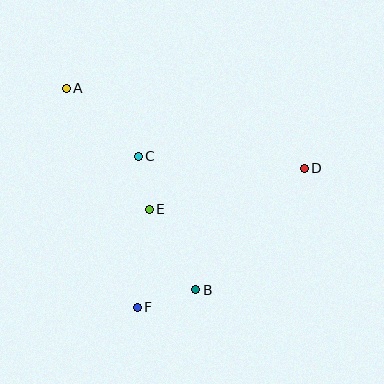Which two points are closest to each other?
Points C and E are closest to each other.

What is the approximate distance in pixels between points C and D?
The distance between C and D is approximately 167 pixels.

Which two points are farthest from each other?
Points A and D are farthest from each other.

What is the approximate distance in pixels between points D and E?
The distance between D and E is approximately 161 pixels.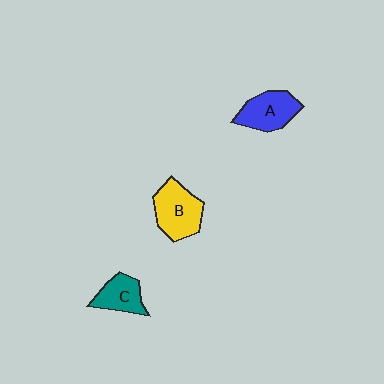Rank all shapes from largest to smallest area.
From largest to smallest: B (yellow), A (blue), C (teal).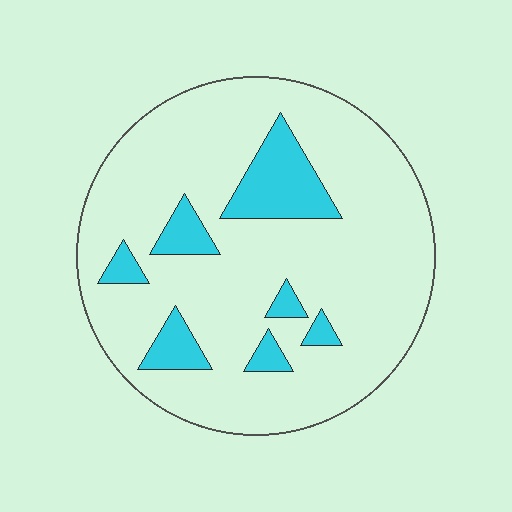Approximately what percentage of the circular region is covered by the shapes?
Approximately 15%.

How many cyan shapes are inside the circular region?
7.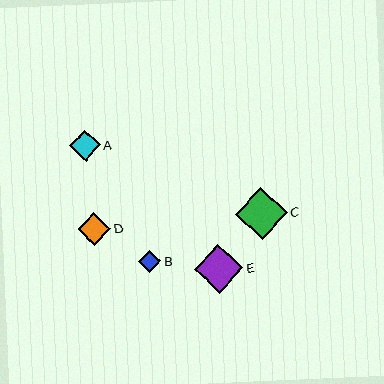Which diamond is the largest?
Diamond C is the largest with a size of approximately 52 pixels.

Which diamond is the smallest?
Diamond B is the smallest with a size of approximately 22 pixels.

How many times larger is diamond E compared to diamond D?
Diamond E is approximately 1.5 times the size of diamond D.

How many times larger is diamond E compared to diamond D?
Diamond E is approximately 1.5 times the size of diamond D.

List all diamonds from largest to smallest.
From largest to smallest: C, E, D, A, B.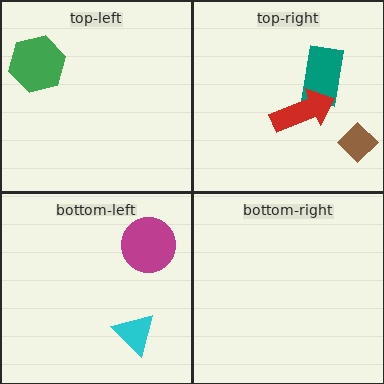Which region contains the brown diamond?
The top-right region.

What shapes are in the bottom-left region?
The cyan triangle, the magenta circle.